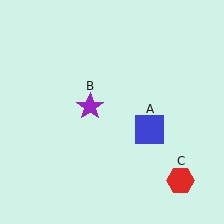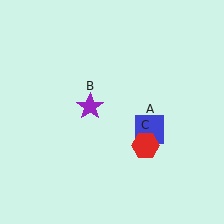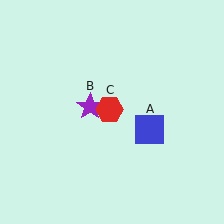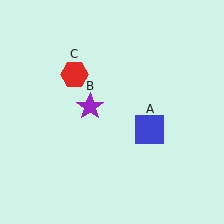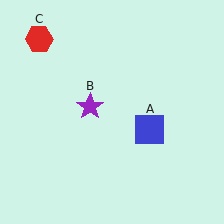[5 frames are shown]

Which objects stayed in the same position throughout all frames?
Blue square (object A) and purple star (object B) remained stationary.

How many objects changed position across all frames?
1 object changed position: red hexagon (object C).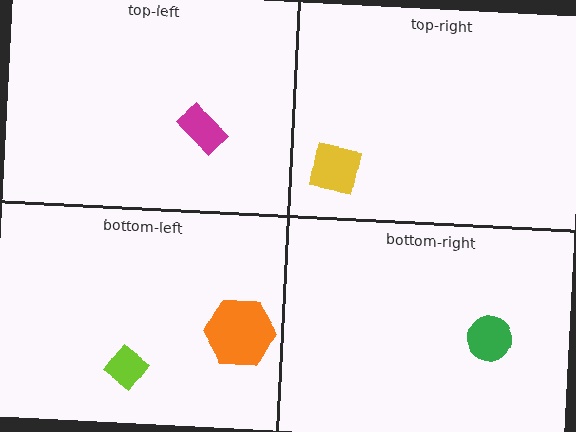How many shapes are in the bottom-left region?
2.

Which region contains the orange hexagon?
The bottom-left region.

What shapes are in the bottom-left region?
The lime diamond, the orange hexagon.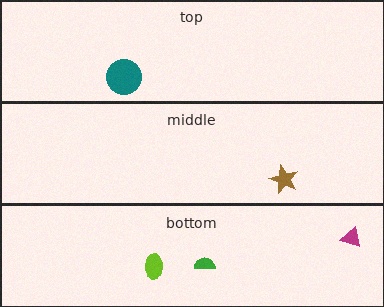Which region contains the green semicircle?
The bottom region.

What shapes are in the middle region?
The brown star.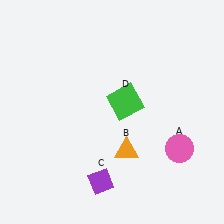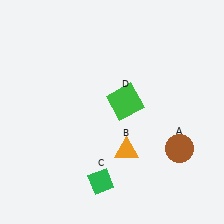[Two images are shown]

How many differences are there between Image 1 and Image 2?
There are 2 differences between the two images.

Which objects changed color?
A changed from pink to brown. C changed from purple to green.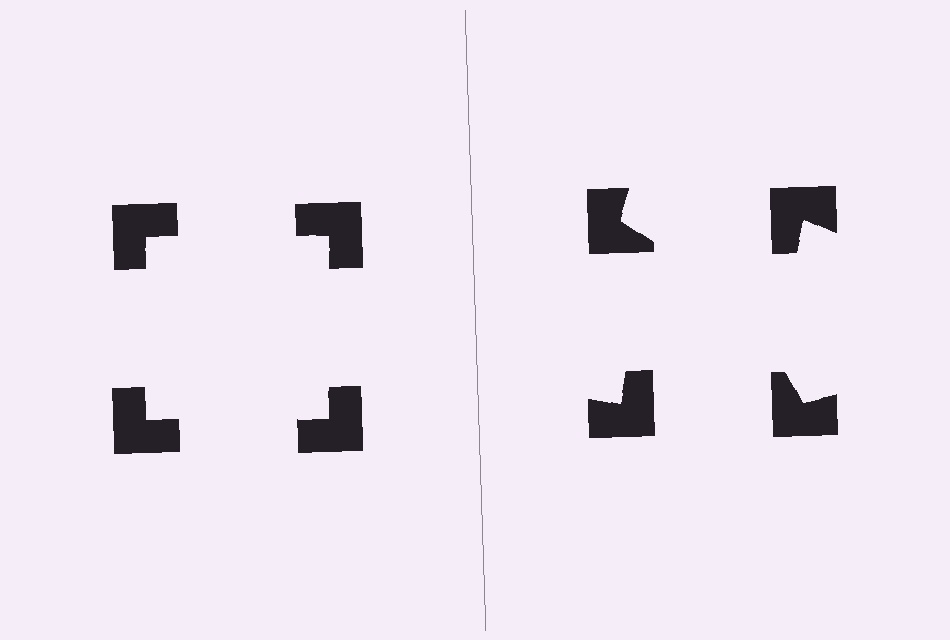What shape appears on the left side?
An illusory square.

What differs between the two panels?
The notched squares are positioned identically on both sides; only the wedge orientations differ. On the left they align to a square; on the right they are misaligned.